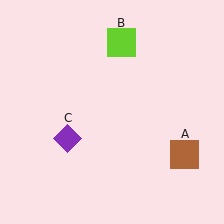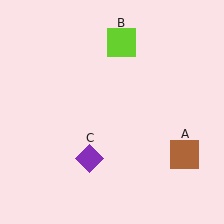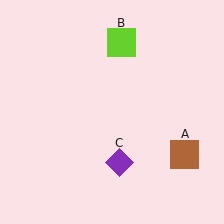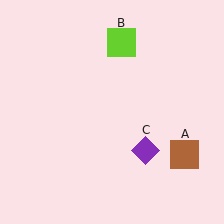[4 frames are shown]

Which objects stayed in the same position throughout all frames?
Brown square (object A) and lime square (object B) remained stationary.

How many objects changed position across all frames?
1 object changed position: purple diamond (object C).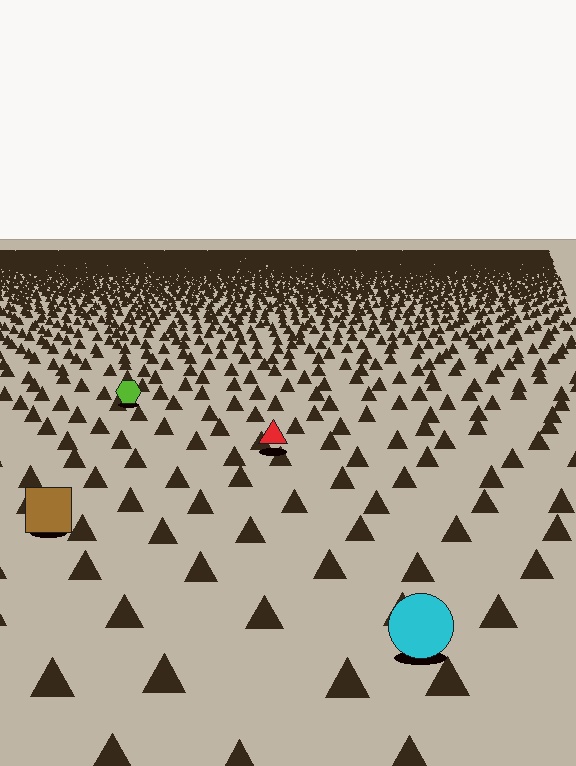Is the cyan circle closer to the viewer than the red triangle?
Yes. The cyan circle is closer — you can tell from the texture gradient: the ground texture is coarser near it.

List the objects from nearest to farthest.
From nearest to farthest: the cyan circle, the brown square, the red triangle, the lime hexagon.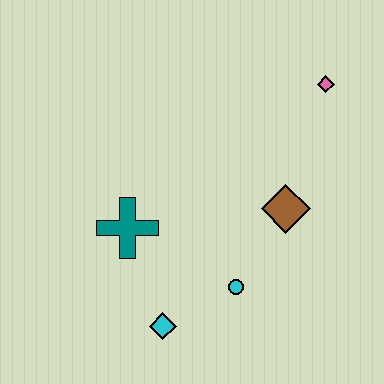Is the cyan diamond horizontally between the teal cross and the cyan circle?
Yes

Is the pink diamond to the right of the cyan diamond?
Yes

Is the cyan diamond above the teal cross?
No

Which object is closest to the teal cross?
The cyan diamond is closest to the teal cross.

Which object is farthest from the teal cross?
The pink diamond is farthest from the teal cross.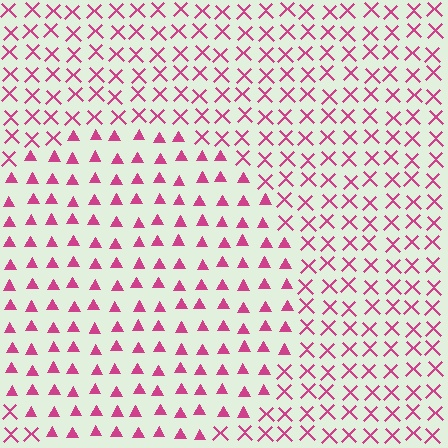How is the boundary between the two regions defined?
The boundary is defined by a change in element shape: triangles inside vs. X marks outside. All elements share the same color and spacing.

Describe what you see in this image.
The image is filled with small magenta elements arranged in a uniform grid. A circle-shaped region contains triangles, while the surrounding area contains X marks. The boundary is defined purely by the change in element shape.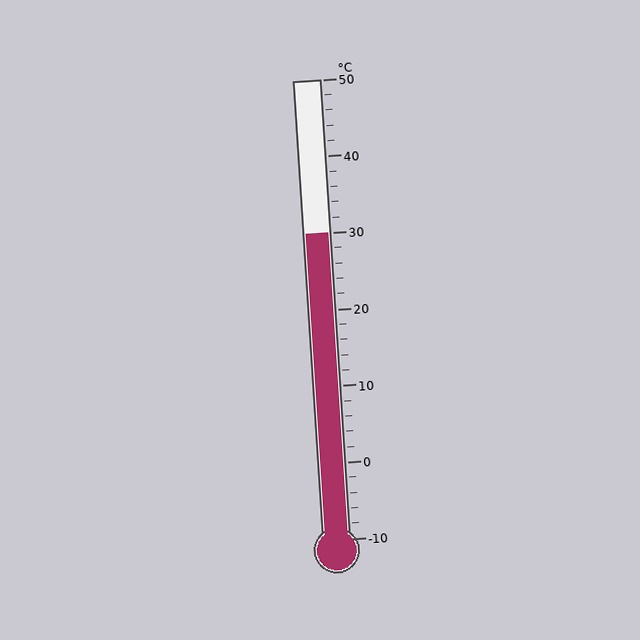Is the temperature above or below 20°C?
The temperature is above 20°C.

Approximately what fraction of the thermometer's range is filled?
The thermometer is filled to approximately 65% of its range.